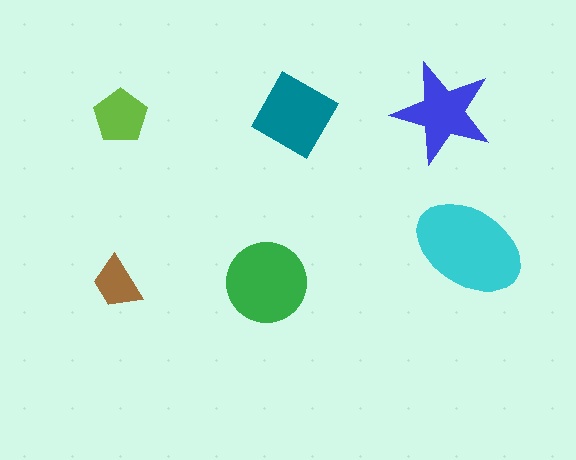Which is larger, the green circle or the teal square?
The green circle.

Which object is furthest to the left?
The brown trapezoid is leftmost.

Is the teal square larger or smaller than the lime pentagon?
Larger.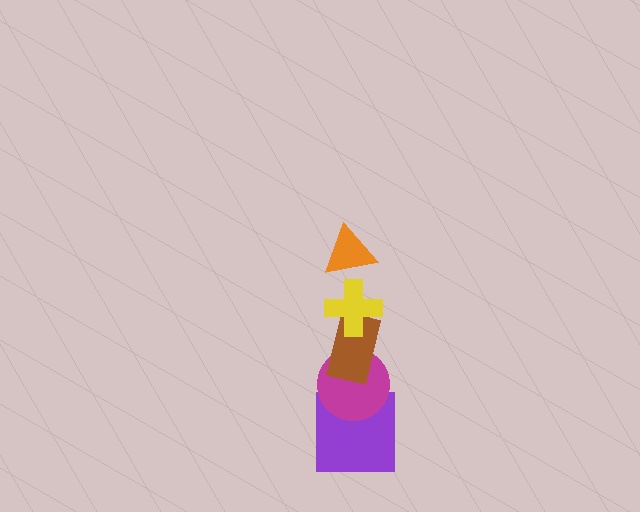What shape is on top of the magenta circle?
The brown rectangle is on top of the magenta circle.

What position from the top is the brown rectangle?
The brown rectangle is 3rd from the top.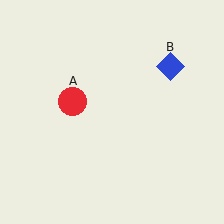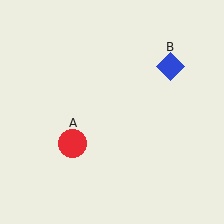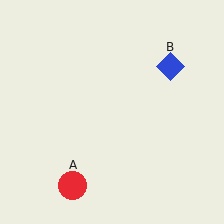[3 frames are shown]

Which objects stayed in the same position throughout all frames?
Blue diamond (object B) remained stationary.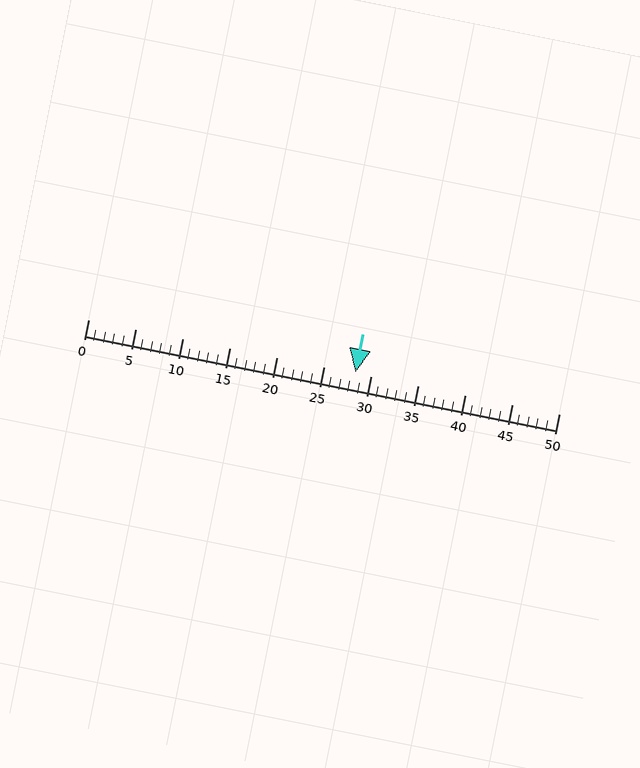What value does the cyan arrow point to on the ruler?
The cyan arrow points to approximately 28.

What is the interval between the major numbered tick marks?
The major tick marks are spaced 5 units apart.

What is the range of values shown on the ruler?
The ruler shows values from 0 to 50.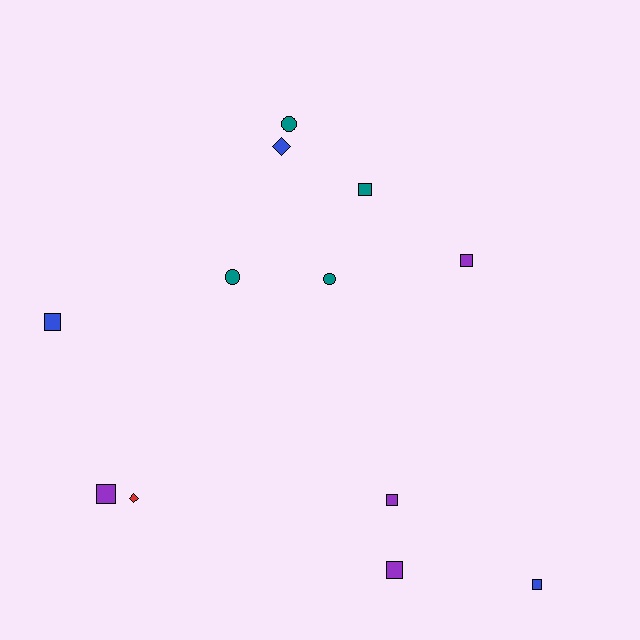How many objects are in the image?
There are 12 objects.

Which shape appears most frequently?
Square, with 7 objects.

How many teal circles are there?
There are 3 teal circles.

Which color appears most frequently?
Teal, with 4 objects.